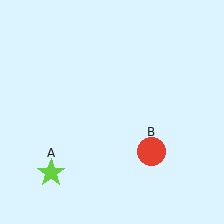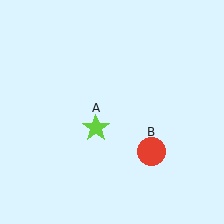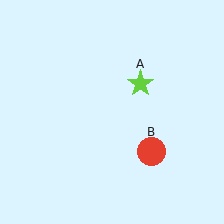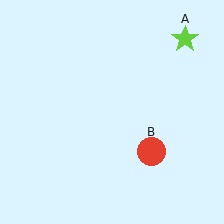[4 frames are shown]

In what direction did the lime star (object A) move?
The lime star (object A) moved up and to the right.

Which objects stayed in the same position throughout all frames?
Red circle (object B) remained stationary.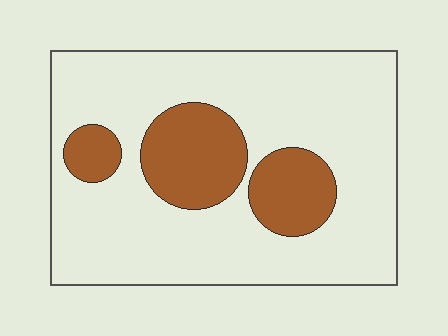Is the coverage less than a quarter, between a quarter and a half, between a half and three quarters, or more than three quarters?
Less than a quarter.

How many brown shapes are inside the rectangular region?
3.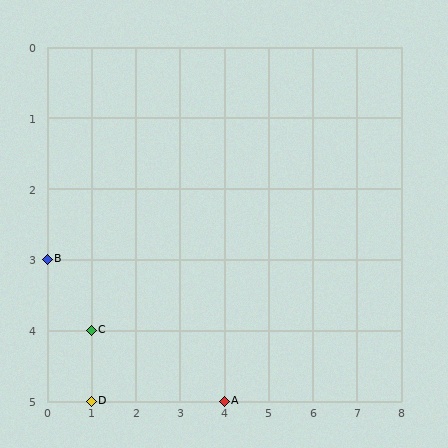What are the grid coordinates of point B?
Point B is at grid coordinates (0, 3).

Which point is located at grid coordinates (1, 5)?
Point D is at (1, 5).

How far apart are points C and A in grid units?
Points C and A are 3 columns and 1 row apart (about 3.2 grid units diagonally).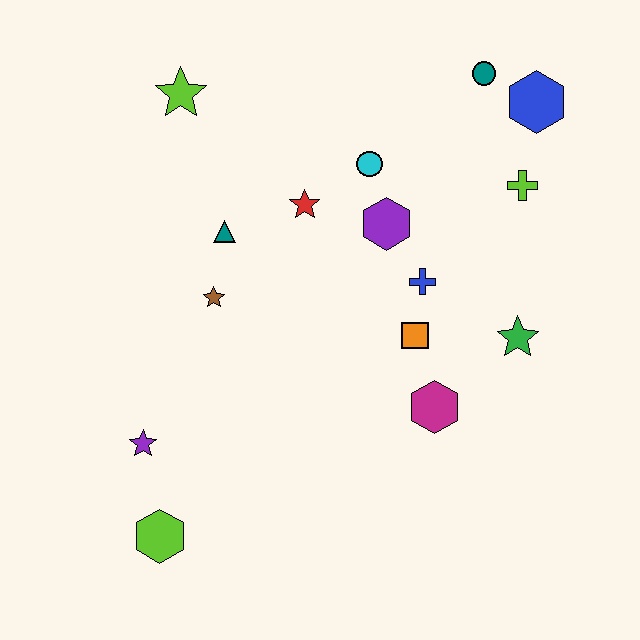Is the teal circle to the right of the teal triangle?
Yes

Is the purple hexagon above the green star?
Yes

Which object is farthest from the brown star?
The blue hexagon is farthest from the brown star.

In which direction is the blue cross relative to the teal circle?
The blue cross is below the teal circle.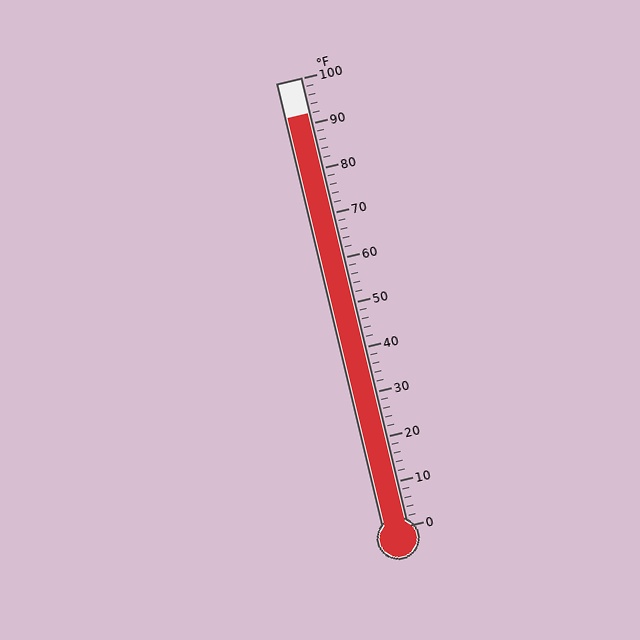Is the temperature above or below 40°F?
The temperature is above 40°F.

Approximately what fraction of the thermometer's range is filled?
The thermometer is filled to approximately 90% of its range.